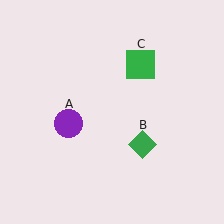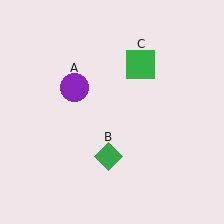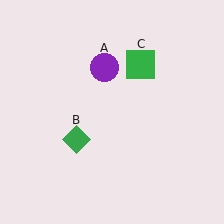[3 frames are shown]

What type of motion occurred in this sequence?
The purple circle (object A), green diamond (object B) rotated clockwise around the center of the scene.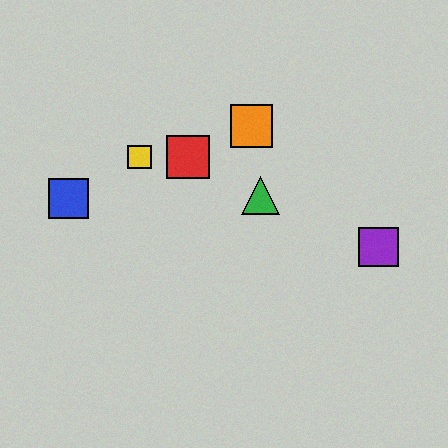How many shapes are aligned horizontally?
2 shapes (the red square, the yellow square) are aligned horizontally.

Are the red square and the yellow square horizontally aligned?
Yes, both are at y≈157.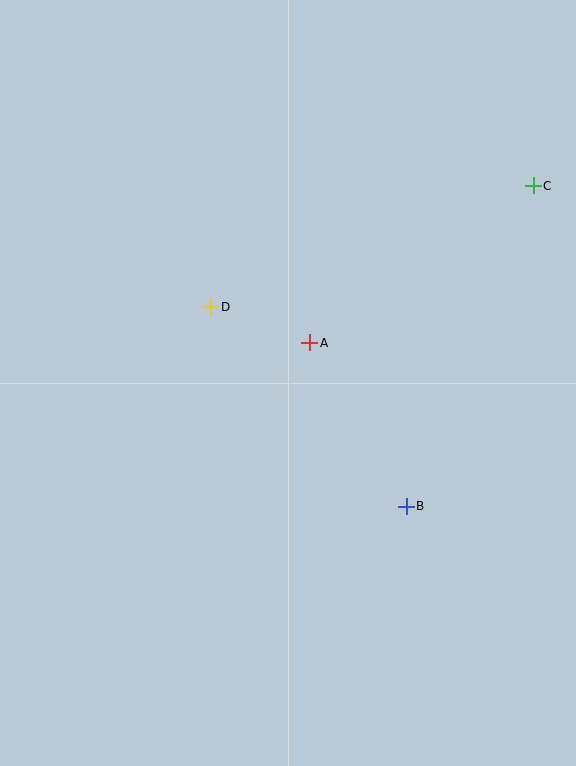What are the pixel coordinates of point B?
Point B is at (406, 506).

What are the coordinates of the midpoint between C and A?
The midpoint between C and A is at (421, 264).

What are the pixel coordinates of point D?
Point D is at (211, 307).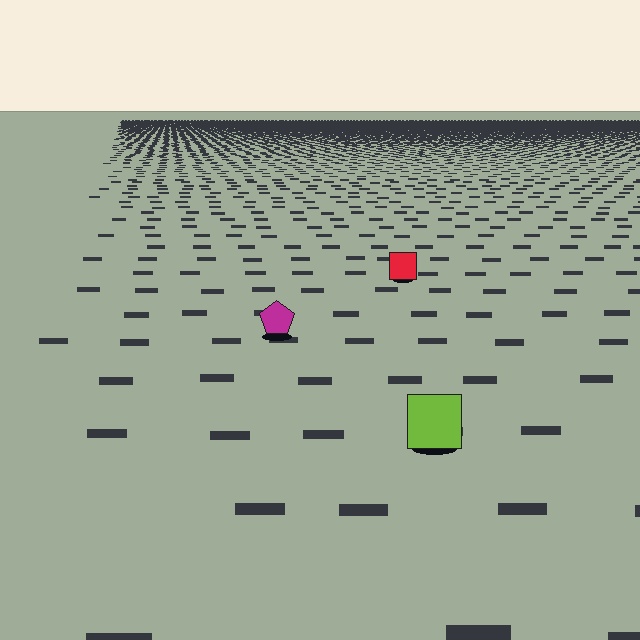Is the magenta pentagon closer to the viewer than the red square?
Yes. The magenta pentagon is closer — you can tell from the texture gradient: the ground texture is coarser near it.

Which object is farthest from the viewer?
The red square is farthest from the viewer. It appears smaller and the ground texture around it is denser.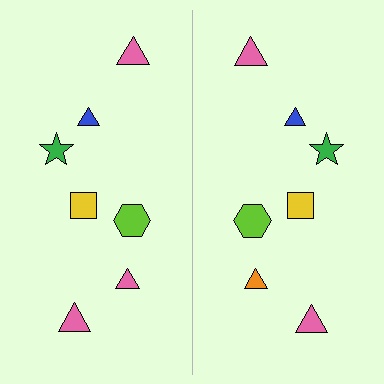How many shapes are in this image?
There are 14 shapes in this image.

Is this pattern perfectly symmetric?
No, the pattern is not perfectly symmetric. The orange triangle on the right side breaks the symmetry — its mirror counterpart is pink.